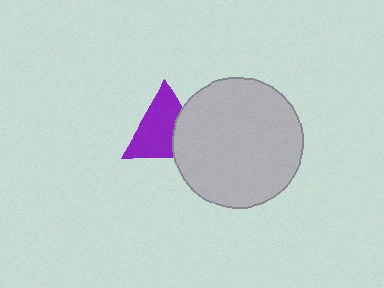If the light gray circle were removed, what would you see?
You would see the complete purple triangle.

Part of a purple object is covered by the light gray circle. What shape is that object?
It is a triangle.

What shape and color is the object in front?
The object in front is a light gray circle.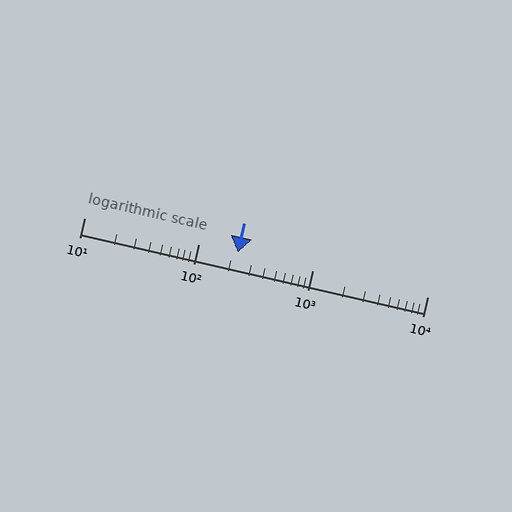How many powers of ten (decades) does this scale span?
The scale spans 3 decades, from 10 to 10000.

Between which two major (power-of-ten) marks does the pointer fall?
The pointer is between 100 and 1000.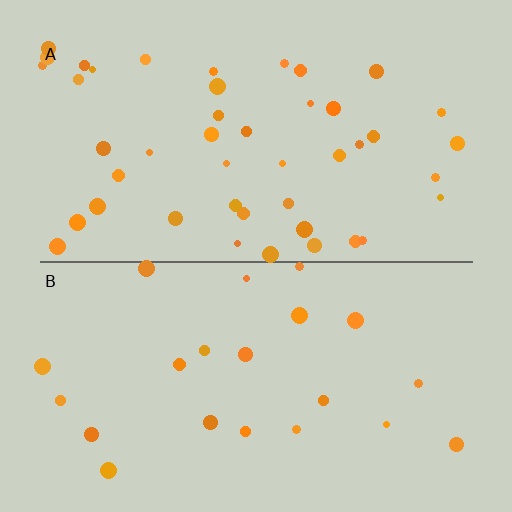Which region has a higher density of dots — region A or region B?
A (the top).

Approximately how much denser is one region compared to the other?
Approximately 2.1× — region A over region B.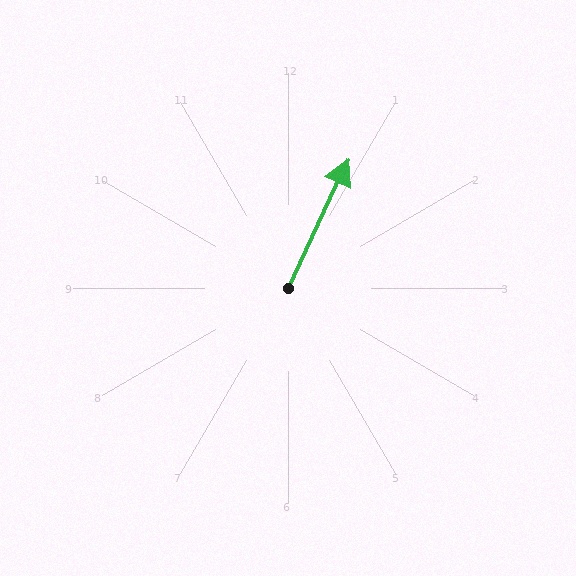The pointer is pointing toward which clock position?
Roughly 1 o'clock.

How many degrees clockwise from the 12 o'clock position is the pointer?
Approximately 25 degrees.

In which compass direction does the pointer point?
Northeast.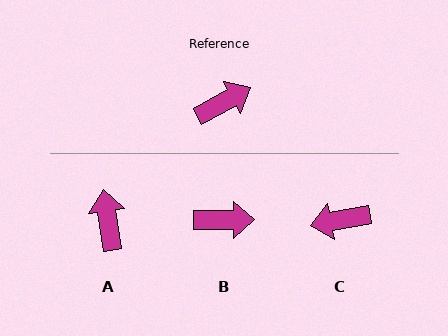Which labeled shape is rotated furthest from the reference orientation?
C, about 162 degrees away.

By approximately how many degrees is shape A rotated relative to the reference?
Approximately 70 degrees counter-clockwise.